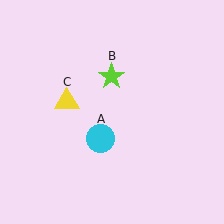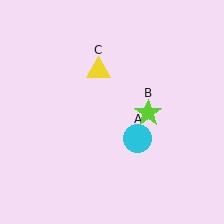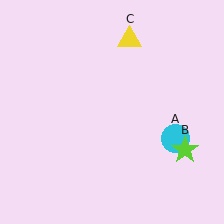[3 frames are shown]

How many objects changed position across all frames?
3 objects changed position: cyan circle (object A), lime star (object B), yellow triangle (object C).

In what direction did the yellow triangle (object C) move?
The yellow triangle (object C) moved up and to the right.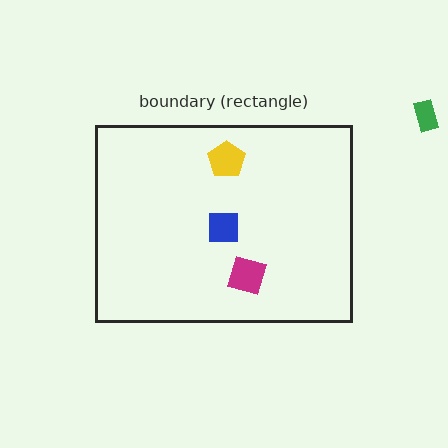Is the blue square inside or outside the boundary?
Inside.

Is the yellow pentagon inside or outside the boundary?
Inside.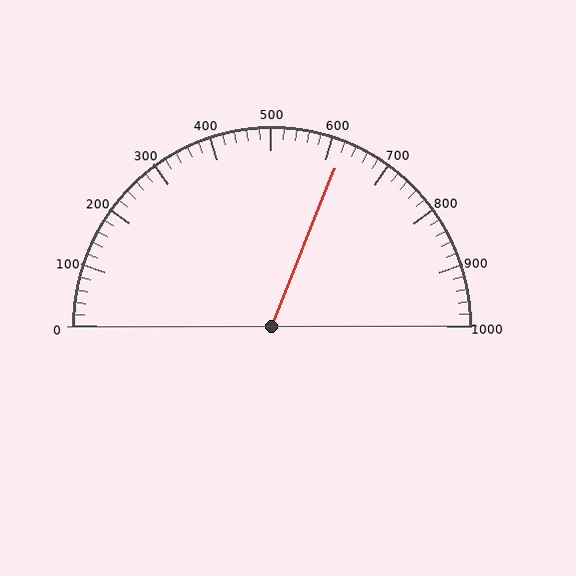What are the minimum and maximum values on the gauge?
The gauge ranges from 0 to 1000.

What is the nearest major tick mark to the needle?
The nearest major tick mark is 600.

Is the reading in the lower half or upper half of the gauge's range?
The reading is in the upper half of the range (0 to 1000).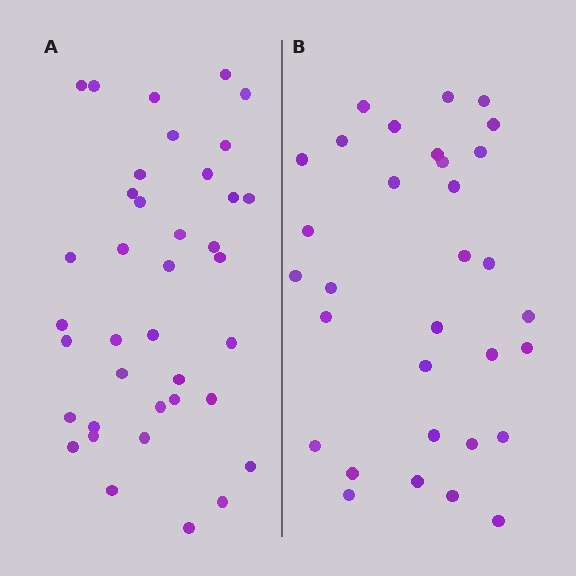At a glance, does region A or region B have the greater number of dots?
Region A (the left region) has more dots.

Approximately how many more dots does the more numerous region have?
Region A has about 6 more dots than region B.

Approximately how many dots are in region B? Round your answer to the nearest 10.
About 30 dots. (The exact count is 32, which rounds to 30.)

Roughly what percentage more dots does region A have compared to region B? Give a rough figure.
About 20% more.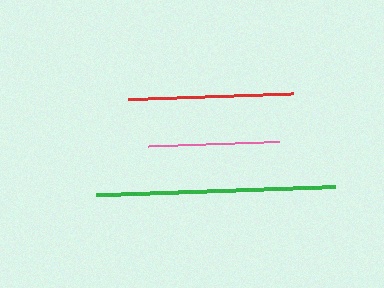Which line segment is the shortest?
The pink line is the shortest at approximately 131 pixels.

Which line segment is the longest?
The green line is the longest at approximately 239 pixels.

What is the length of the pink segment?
The pink segment is approximately 131 pixels long.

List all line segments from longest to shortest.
From longest to shortest: green, red, pink.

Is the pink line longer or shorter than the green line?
The green line is longer than the pink line.